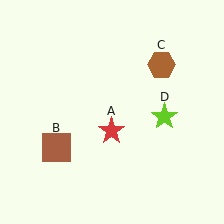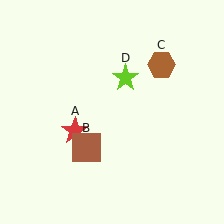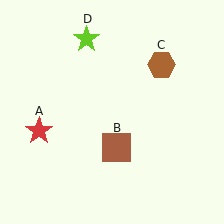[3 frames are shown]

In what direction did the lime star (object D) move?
The lime star (object D) moved up and to the left.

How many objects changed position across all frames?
3 objects changed position: red star (object A), brown square (object B), lime star (object D).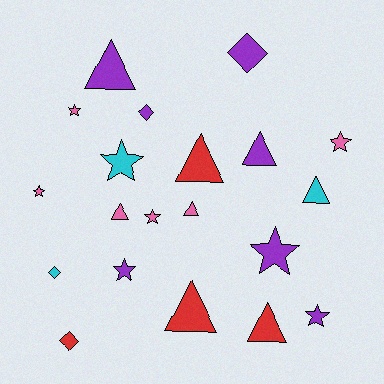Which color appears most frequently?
Purple, with 7 objects.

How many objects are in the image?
There are 20 objects.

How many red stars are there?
There are no red stars.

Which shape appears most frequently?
Triangle, with 8 objects.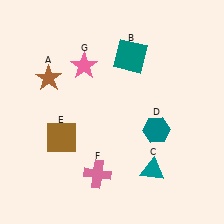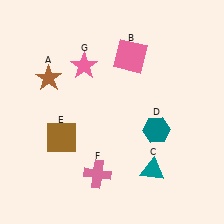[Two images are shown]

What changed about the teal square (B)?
In Image 1, B is teal. In Image 2, it changed to pink.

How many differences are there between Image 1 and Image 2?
There is 1 difference between the two images.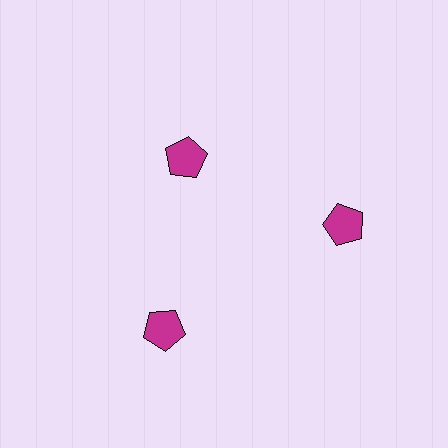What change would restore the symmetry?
The symmetry would be restored by moving it outward, back onto the ring so that all 3 pentagons sit at equal angles and equal distance from the center.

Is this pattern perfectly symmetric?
No. The 3 magenta pentagons are arranged in a ring, but one element near the 11 o'clock position is pulled inward toward the center, breaking the 3-fold rotational symmetry.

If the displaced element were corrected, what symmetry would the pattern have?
It would have 3-fold rotational symmetry — the pattern would map onto itself every 120 degrees.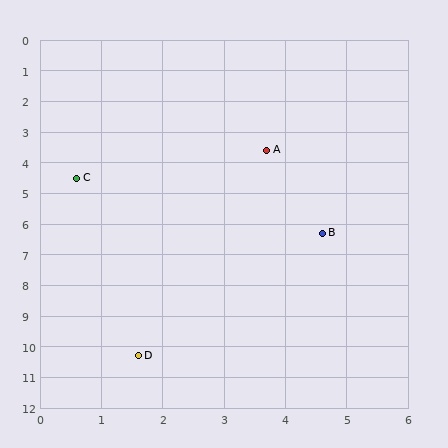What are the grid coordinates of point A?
Point A is at approximately (3.7, 3.6).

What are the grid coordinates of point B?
Point B is at approximately (4.6, 6.3).